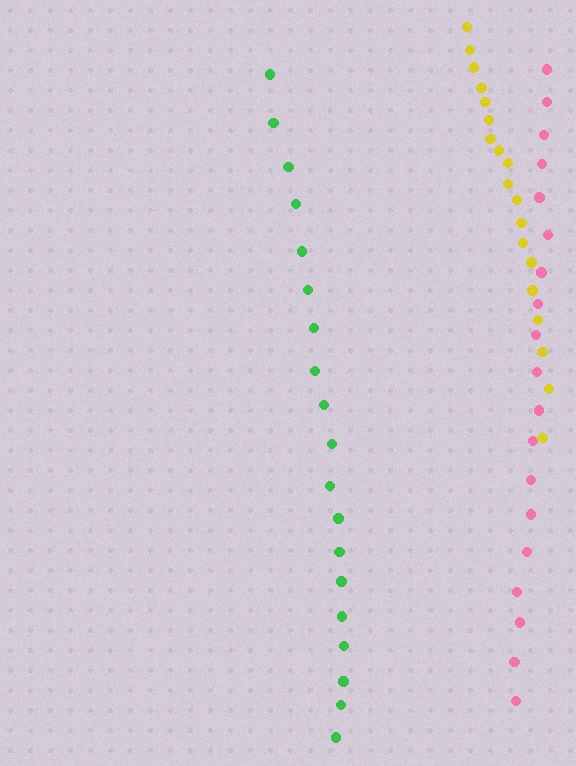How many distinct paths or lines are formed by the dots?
There are 3 distinct paths.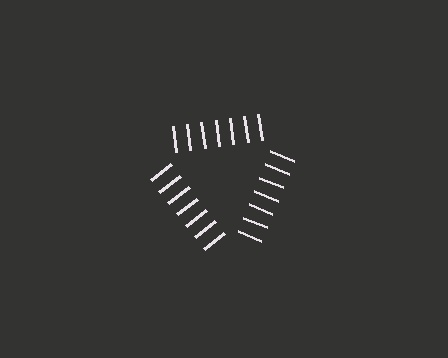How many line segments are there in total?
21 — 7 along each of the 3 edges.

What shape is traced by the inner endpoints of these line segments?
An illusory triangle — the line segments terminate on its edges but no continuous stroke is drawn.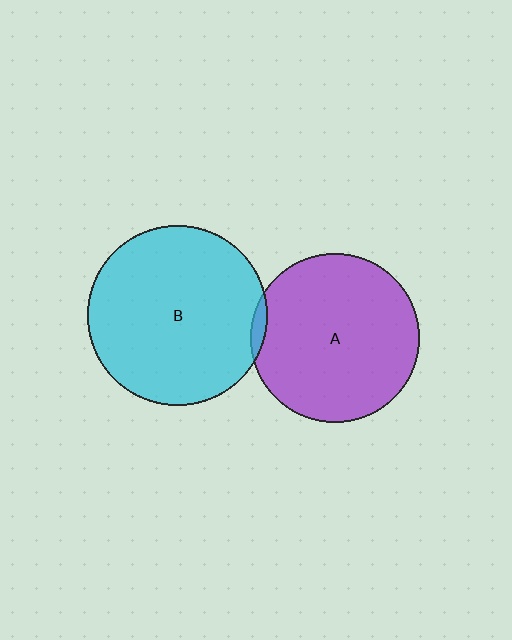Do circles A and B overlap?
Yes.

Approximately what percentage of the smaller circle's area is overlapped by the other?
Approximately 5%.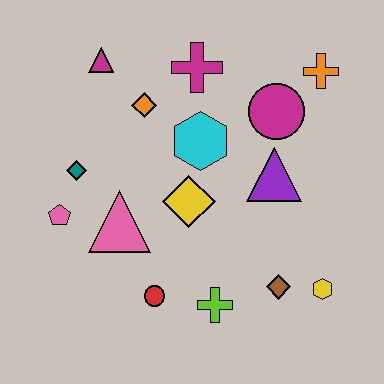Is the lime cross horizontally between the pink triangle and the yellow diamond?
No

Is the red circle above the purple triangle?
No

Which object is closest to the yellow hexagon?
The brown diamond is closest to the yellow hexagon.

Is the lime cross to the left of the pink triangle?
No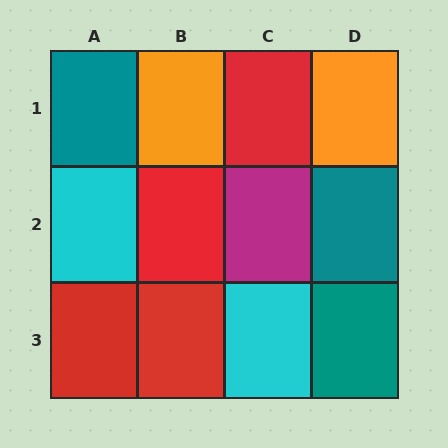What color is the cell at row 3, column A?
Red.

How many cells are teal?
3 cells are teal.